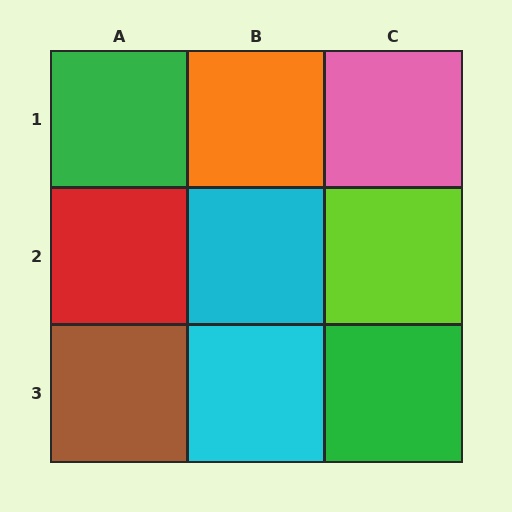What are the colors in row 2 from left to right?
Red, cyan, lime.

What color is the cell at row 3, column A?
Brown.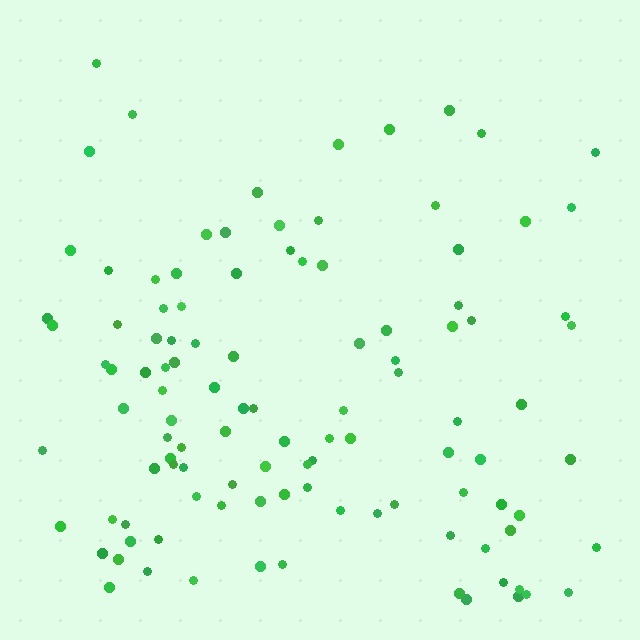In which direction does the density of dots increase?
From top to bottom, with the bottom side densest.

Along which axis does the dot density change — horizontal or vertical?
Vertical.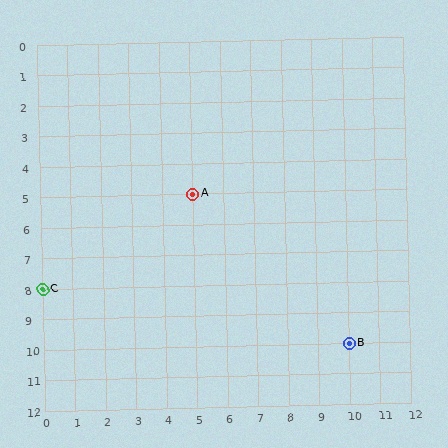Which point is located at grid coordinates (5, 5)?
Point A is at (5, 5).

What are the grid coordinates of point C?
Point C is at grid coordinates (0, 8).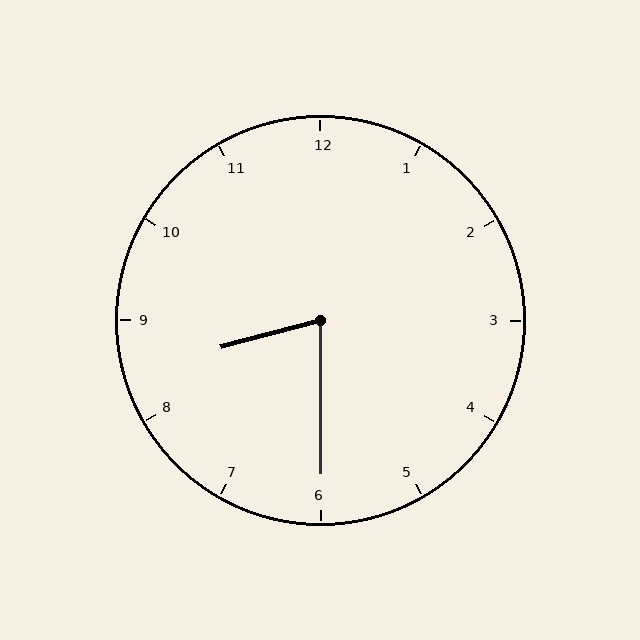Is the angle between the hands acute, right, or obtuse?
It is acute.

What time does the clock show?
8:30.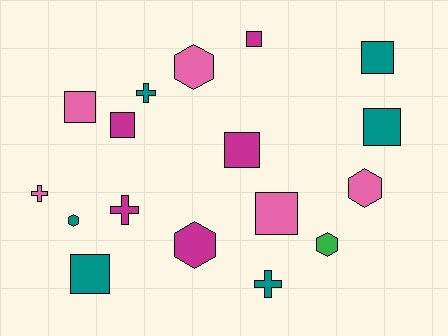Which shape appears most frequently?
Square, with 8 objects.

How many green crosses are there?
There are no green crosses.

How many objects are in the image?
There are 17 objects.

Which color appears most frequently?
Teal, with 6 objects.